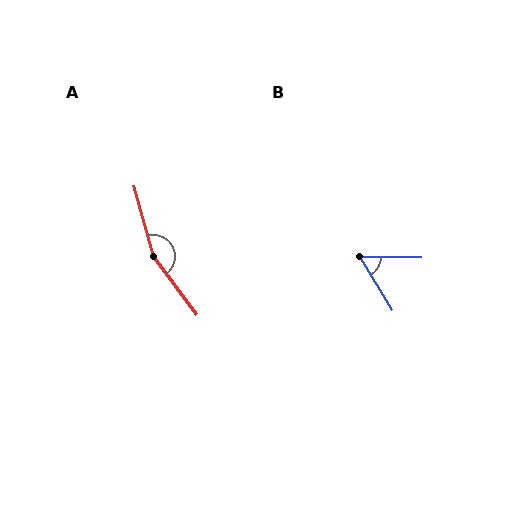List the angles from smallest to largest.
B (58°), A (159°).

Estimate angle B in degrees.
Approximately 58 degrees.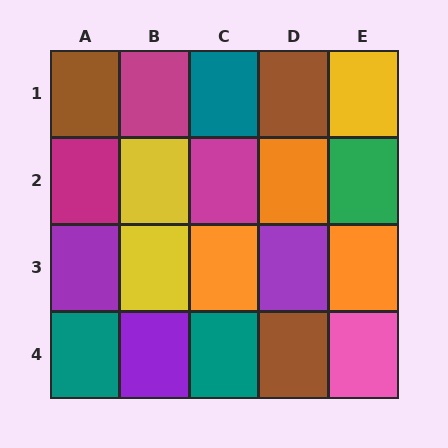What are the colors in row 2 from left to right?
Magenta, yellow, magenta, orange, green.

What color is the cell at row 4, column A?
Teal.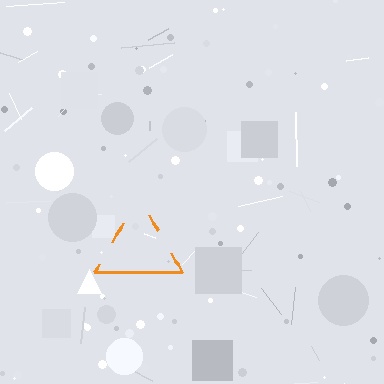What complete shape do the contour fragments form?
The contour fragments form a triangle.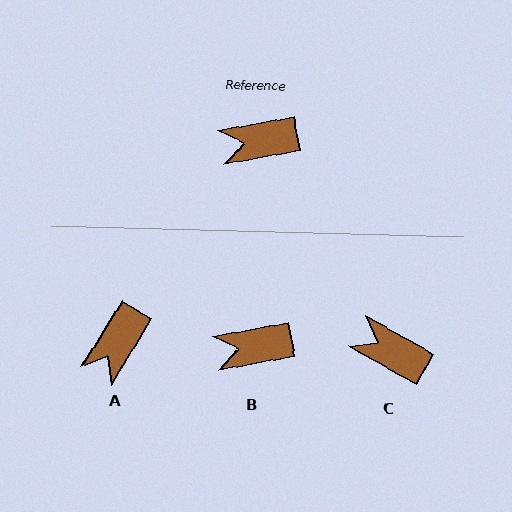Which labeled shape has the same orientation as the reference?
B.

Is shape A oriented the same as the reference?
No, it is off by about 48 degrees.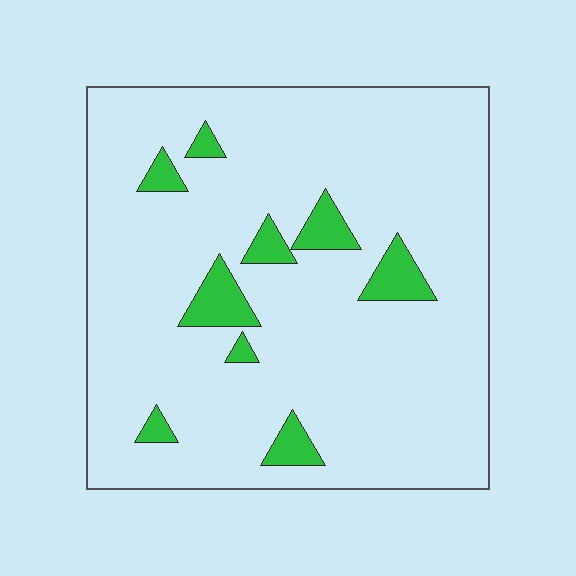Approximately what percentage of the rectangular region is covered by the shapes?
Approximately 10%.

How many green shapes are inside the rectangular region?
9.